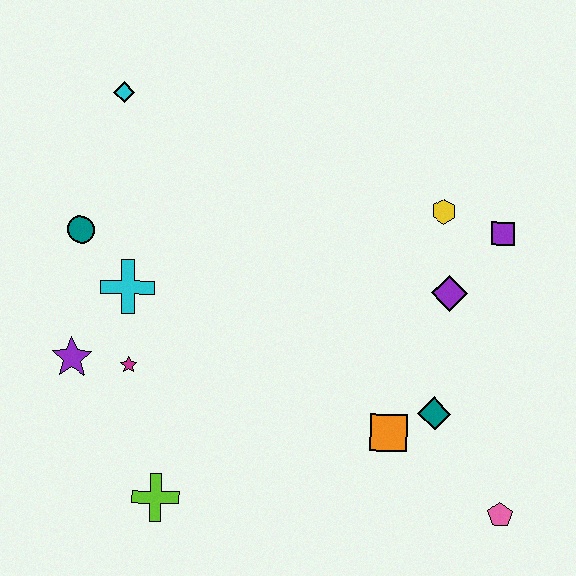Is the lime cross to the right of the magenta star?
Yes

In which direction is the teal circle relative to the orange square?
The teal circle is to the left of the orange square.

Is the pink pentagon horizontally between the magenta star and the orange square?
No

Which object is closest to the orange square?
The teal diamond is closest to the orange square.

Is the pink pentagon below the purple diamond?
Yes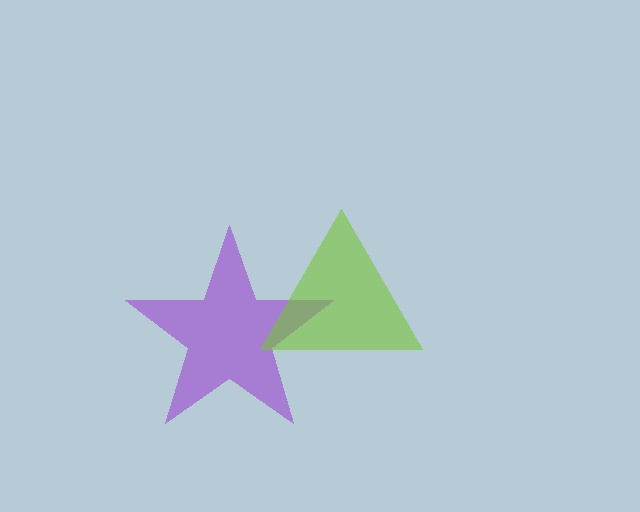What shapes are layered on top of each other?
The layered shapes are: a purple star, a lime triangle.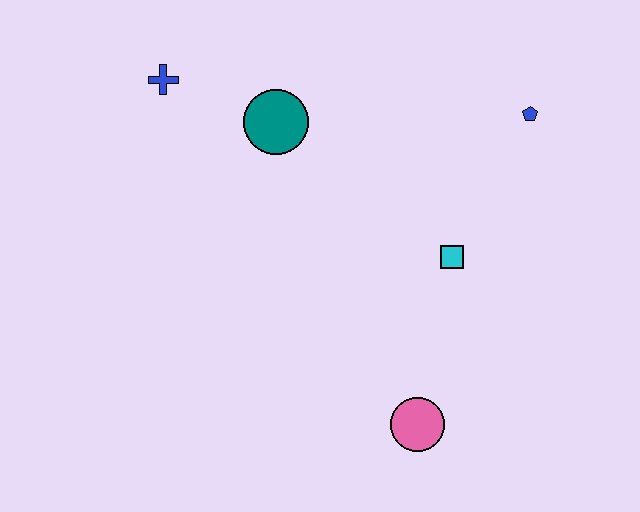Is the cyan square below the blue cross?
Yes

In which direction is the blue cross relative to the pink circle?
The blue cross is above the pink circle.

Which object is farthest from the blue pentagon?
The blue cross is farthest from the blue pentagon.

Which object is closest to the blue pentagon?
The cyan square is closest to the blue pentagon.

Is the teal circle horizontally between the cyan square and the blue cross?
Yes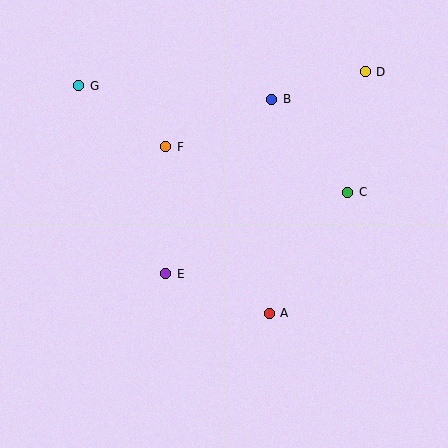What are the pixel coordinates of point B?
Point B is at (272, 99).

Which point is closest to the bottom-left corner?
Point E is closest to the bottom-left corner.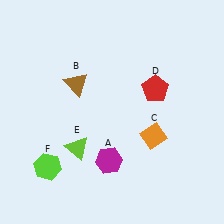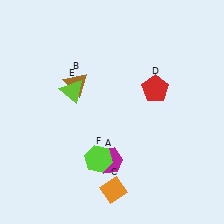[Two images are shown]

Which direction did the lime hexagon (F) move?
The lime hexagon (F) moved right.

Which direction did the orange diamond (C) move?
The orange diamond (C) moved down.